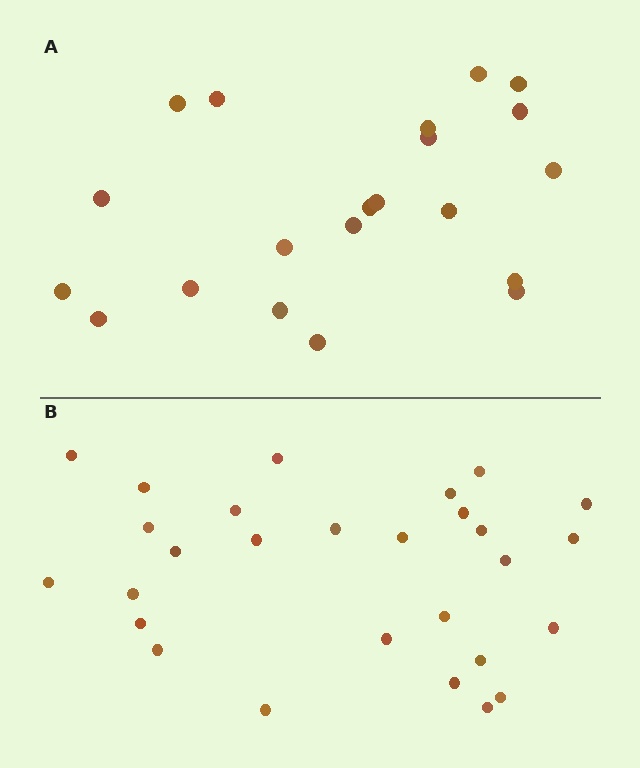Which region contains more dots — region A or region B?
Region B (the bottom region) has more dots.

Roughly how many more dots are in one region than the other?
Region B has roughly 8 or so more dots than region A.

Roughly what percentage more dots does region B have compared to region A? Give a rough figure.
About 35% more.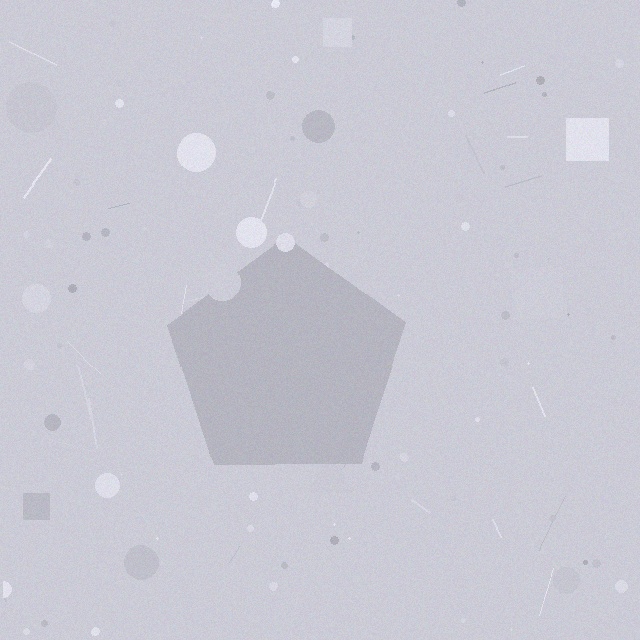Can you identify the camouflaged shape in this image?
The camouflaged shape is a pentagon.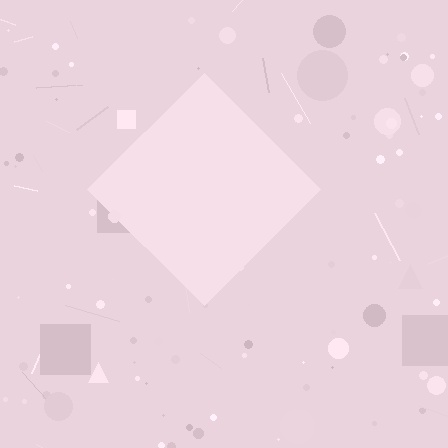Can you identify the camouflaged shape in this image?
The camouflaged shape is a diamond.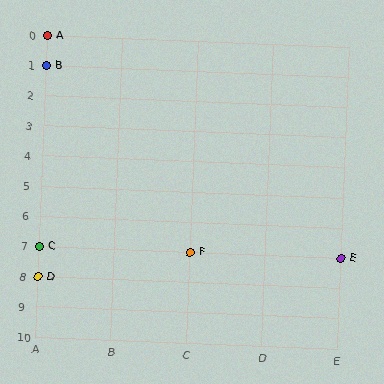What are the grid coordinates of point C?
Point C is at grid coordinates (A, 7).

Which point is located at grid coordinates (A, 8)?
Point D is at (A, 8).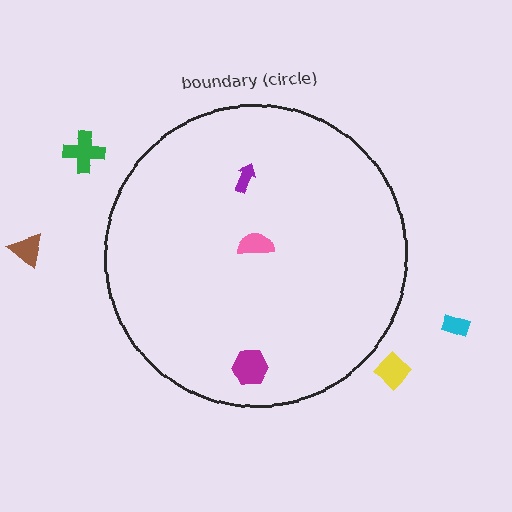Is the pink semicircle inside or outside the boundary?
Inside.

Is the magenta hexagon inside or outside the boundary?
Inside.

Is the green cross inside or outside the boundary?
Outside.